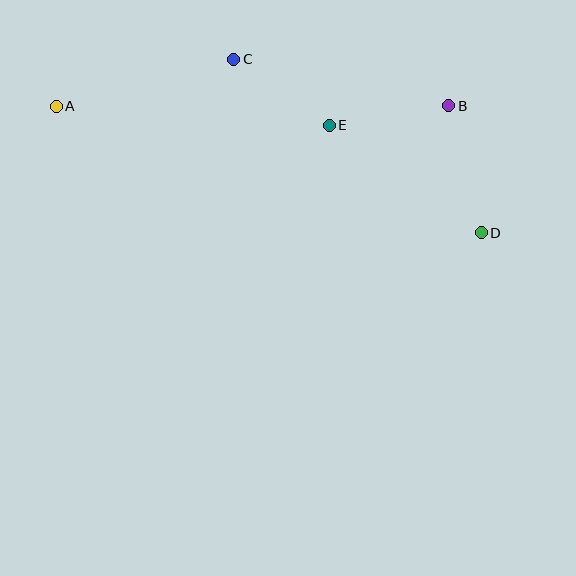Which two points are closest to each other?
Points C and E are closest to each other.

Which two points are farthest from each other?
Points A and D are farthest from each other.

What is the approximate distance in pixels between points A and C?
The distance between A and C is approximately 183 pixels.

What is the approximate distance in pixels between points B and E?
The distance between B and E is approximately 121 pixels.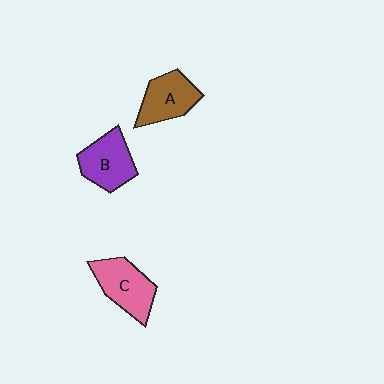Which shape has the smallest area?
Shape A (brown).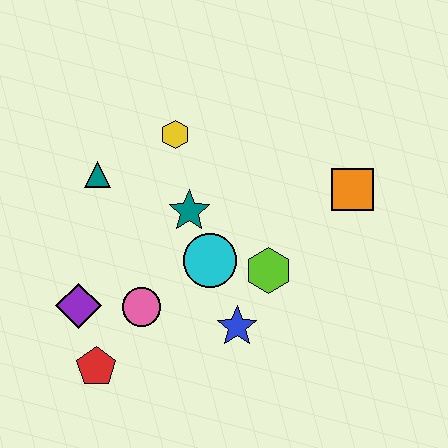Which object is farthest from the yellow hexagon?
The red pentagon is farthest from the yellow hexagon.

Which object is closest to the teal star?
The cyan circle is closest to the teal star.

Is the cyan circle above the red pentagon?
Yes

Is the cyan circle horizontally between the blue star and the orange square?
No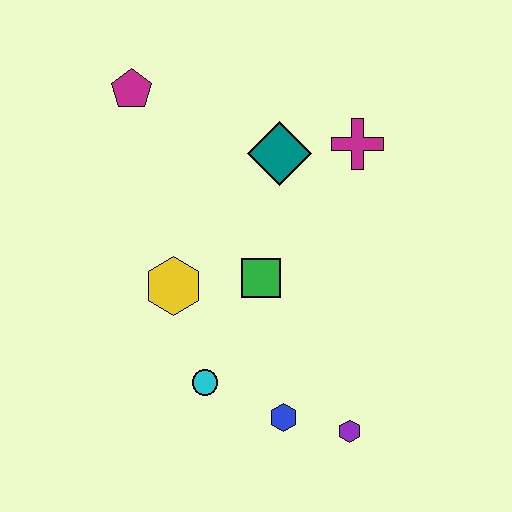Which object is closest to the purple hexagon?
The blue hexagon is closest to the purple hexagon.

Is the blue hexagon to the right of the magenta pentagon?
Yes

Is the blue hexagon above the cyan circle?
No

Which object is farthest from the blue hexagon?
The magenta pentagon is farthest from the blue hexagon.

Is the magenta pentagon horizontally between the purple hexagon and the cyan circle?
No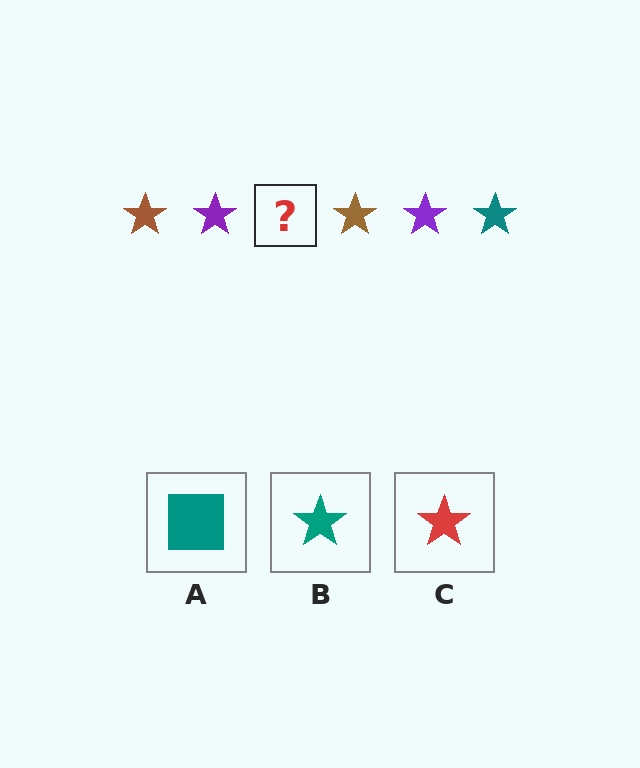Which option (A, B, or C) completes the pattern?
B.